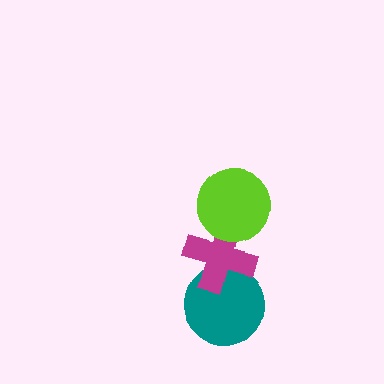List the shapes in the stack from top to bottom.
From top to bottom: the lime circle, the magenta cross, the teal circle.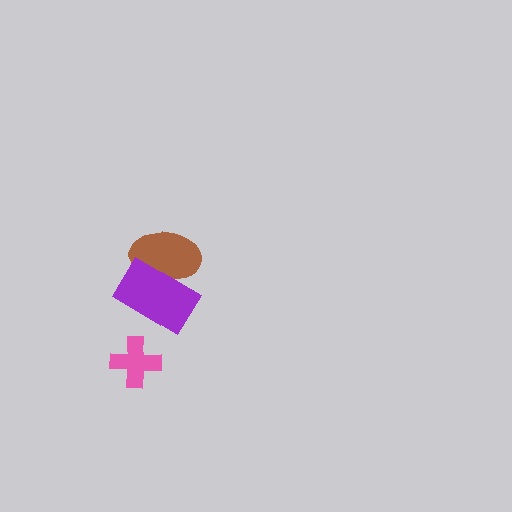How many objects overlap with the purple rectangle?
1 object overlaps with the purple rectangle.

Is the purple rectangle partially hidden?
No, no other shape covers it.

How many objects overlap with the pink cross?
0 objects overlap with the pink cross.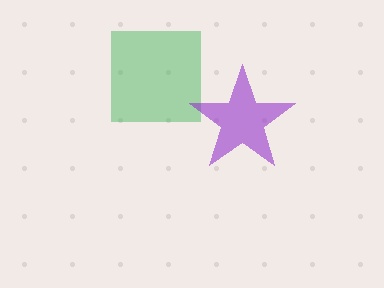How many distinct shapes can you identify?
There are 2 distinct shapes: a green square, a purple star.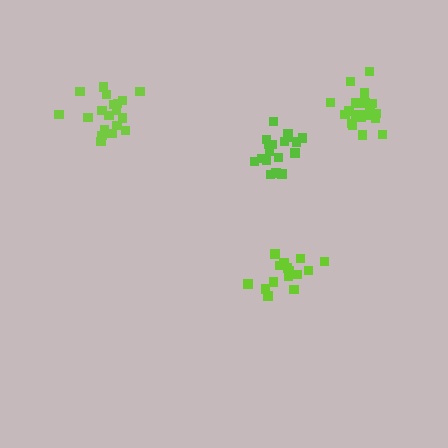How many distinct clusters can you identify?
There are 4 distinct clusters.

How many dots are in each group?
Group 1: 19 dots, Group 2: 20 dots, Group 3: 19 dots, Group 4: 15 dots (73 total).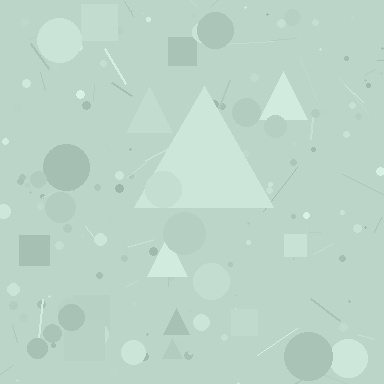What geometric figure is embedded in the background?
A triangle is embedded in the background.